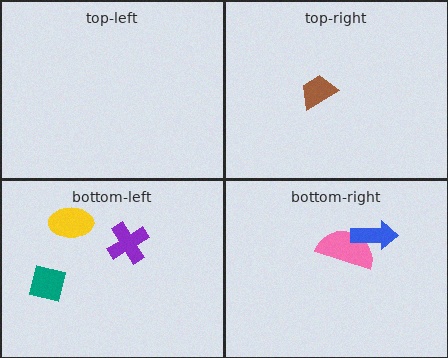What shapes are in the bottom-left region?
The purple cross, the teal square, the yellow ellipse.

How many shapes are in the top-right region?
1.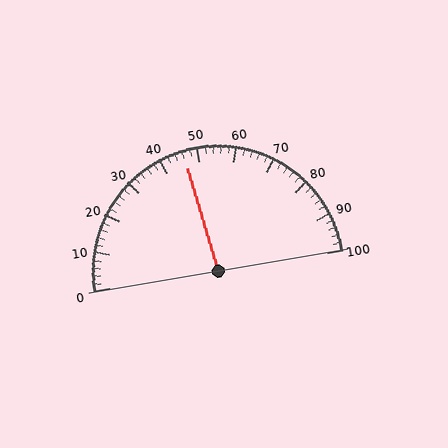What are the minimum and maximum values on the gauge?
The gauge ranges from 0 to 100.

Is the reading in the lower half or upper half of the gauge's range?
The reading is in the lower half of the range (0 to 100).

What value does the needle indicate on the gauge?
The needle indicates approximately 46.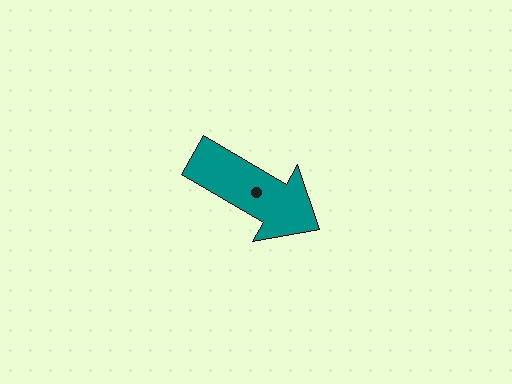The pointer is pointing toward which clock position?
Roughly 4 o'clock.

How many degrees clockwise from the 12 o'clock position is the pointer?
Approximately 120 degrees.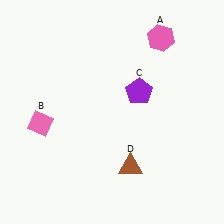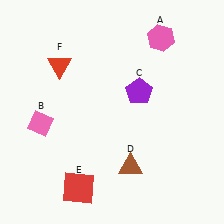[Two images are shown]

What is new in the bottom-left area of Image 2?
A red square (E) was added in the bottom-left area of Image 2.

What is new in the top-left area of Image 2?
A red triangle (F) was added in the top-left area of Image 2.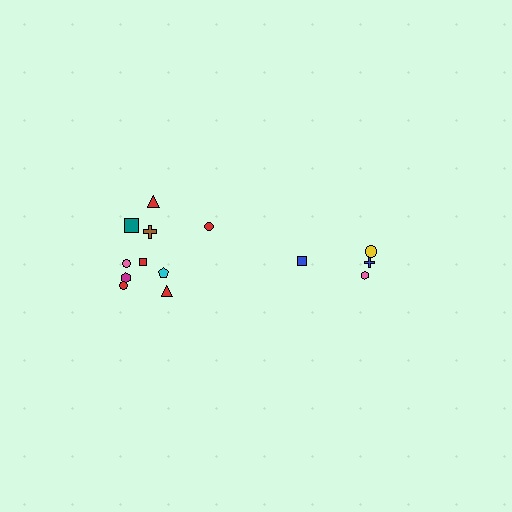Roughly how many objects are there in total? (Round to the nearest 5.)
Roughly 15 objects in total.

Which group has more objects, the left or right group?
The left group.